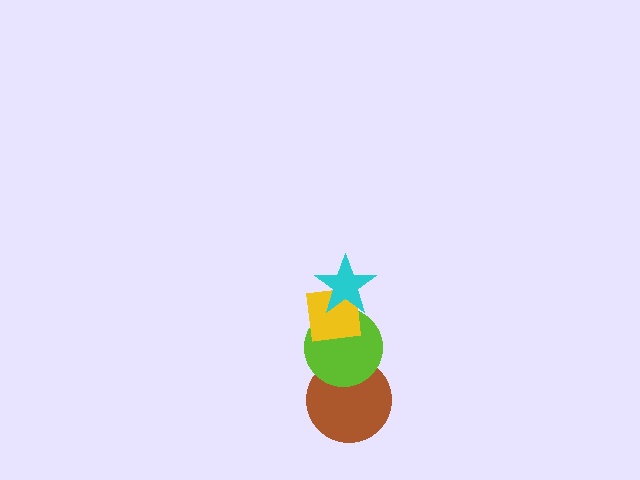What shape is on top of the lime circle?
The yellow square is on top of the lime circle.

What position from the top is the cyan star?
The cyan star is 1st from the top.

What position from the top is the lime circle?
The lime circle is 3rd from the top.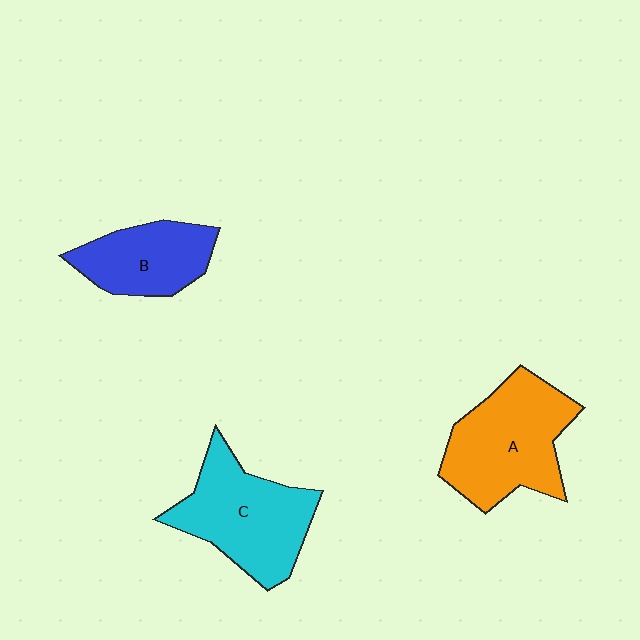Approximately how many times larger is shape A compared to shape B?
Approximately 1.5 times.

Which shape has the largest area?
Shape A (orange).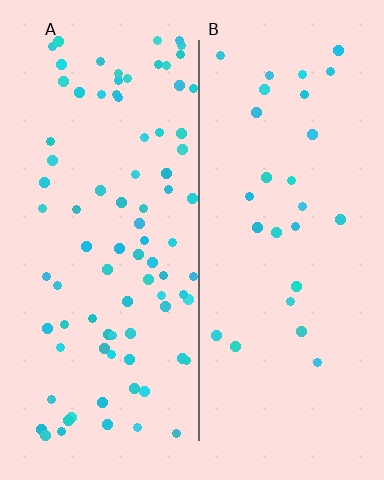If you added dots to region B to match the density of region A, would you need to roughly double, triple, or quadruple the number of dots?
Approximately triple.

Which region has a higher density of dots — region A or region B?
A (the left).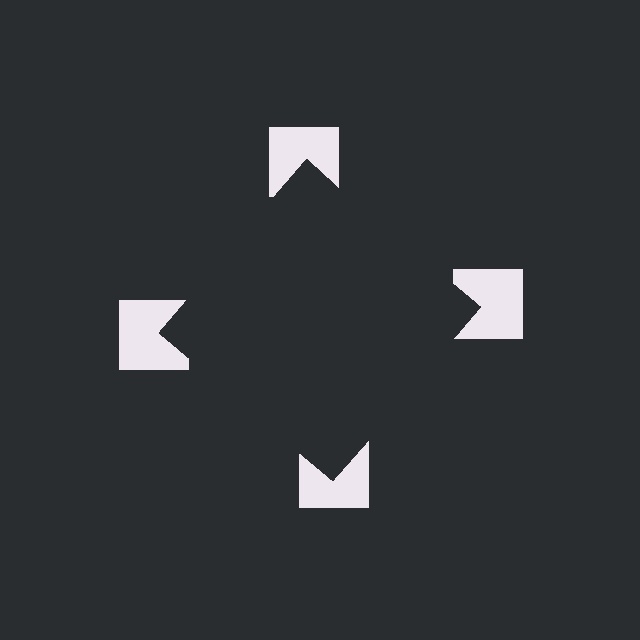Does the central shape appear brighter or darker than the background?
It typically appears slightly darker than the background, even though no actual brightness change is drawn.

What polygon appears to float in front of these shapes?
An illusory square — its edges are inferred from the aligned wedge cuts in the notched squares, not physically drawn.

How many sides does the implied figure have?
4 sides.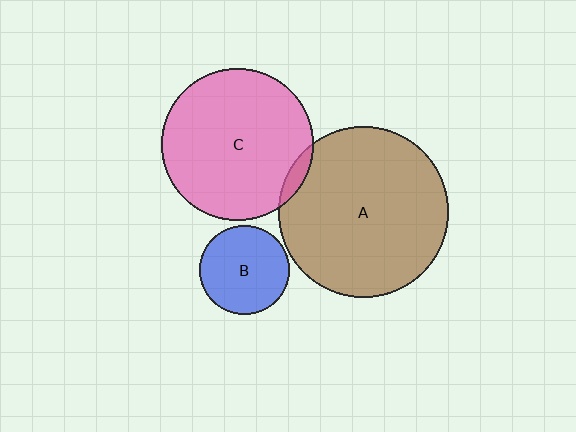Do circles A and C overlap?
Yes.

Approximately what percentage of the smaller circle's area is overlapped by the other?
Approximately 5%.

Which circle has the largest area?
Circle A (brown).